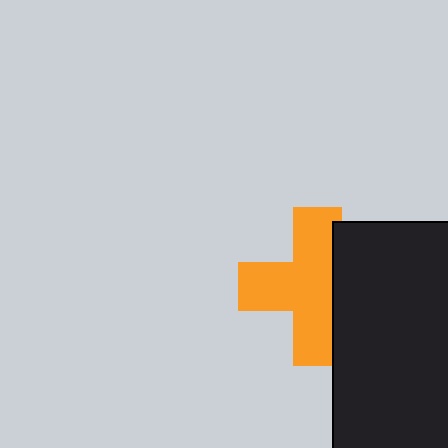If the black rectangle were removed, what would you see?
You would see the complete orange cross.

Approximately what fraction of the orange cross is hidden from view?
Roughly 32% of the orange cross is hidden behind the black rectangle.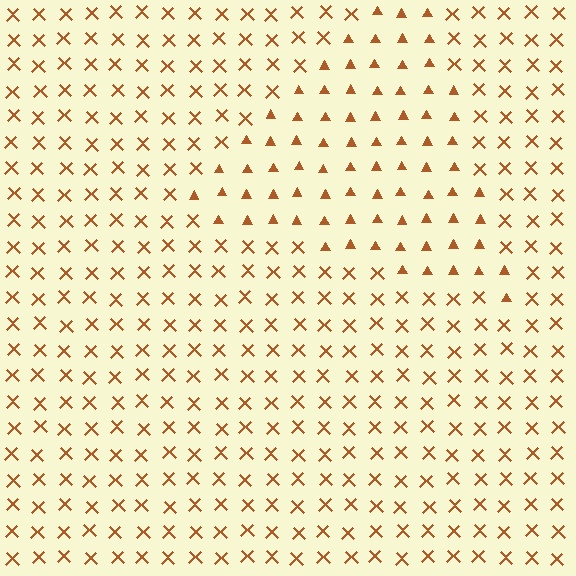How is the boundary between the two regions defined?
The boundary is defined by a change in element shape: triangles inside vs. X marks outside. All elements share the same color and spacing.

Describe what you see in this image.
The image is filled with small brown elements arranged in a uniform grid. A triangle-shaped region contains triangles, while the surrounding area contains X marks. The boundary is defined purely by the change in element shape.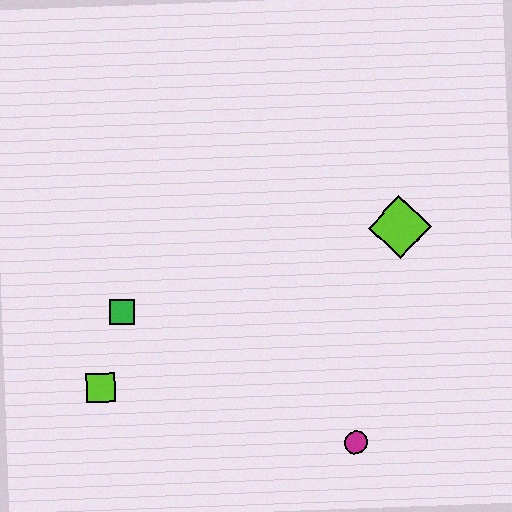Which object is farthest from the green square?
The lime diamond is farthest from the green square.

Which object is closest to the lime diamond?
The magenta circle is closest to the lime diamond.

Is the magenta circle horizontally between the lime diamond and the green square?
Yes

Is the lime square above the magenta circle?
Yes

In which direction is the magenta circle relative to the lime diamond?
The magenta circle is below the lime diamond.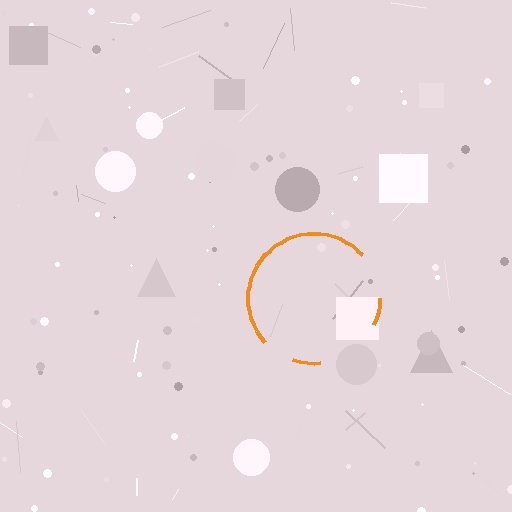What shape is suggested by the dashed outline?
The dashed outline suggests a circle.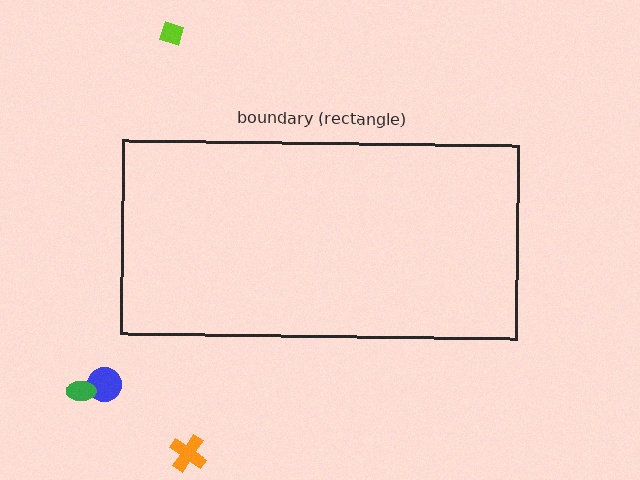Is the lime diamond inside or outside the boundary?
Outside.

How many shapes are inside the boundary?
0 inside, 4 outside.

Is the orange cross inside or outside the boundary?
Outside.